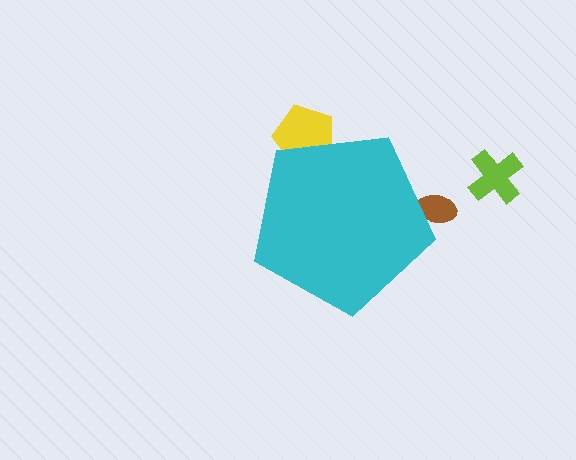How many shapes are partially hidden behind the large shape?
2 shapes are partially hidden.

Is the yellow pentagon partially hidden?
Yes, the yellow pentagon is partially hidden behind the cyan pentagon.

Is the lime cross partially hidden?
No, the lime cross is fully visible.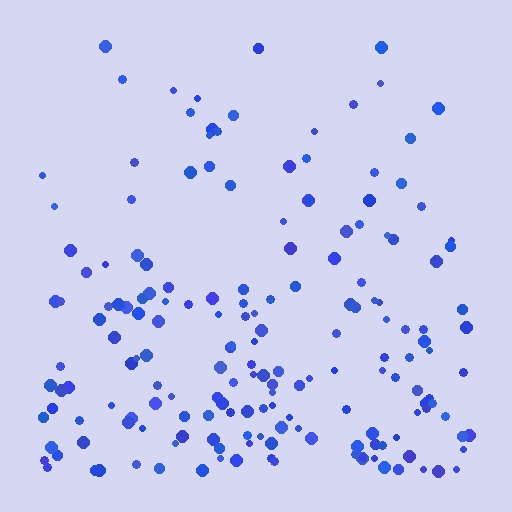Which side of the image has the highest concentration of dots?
The bottom.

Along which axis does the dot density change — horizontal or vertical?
Vertical.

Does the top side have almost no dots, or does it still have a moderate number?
Still a moderate number, just noticeably fewer than the bottom.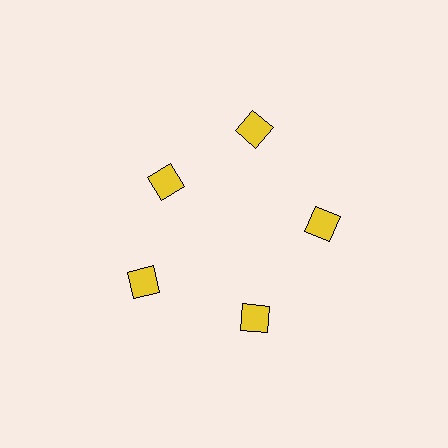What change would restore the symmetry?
The symmetry would be restored by moving it outward, back onto the ring so that all 5 squares sit at equal angles and equal distance from the center.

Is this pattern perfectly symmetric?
No. The 5 yellow squares are arranged in a ring, but one element near the 10 o'clock position is pulled inward toward the center, breaking the 5-fold rotational symmetry.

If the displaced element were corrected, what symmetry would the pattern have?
It would have 5-fold rotational symmetry — the pattern would map onto itself every 72 degrees.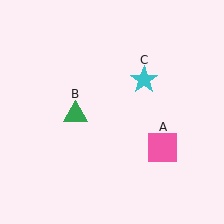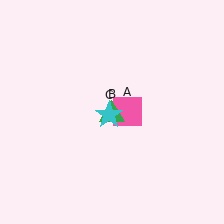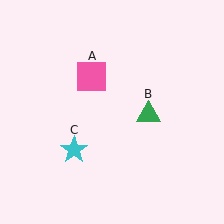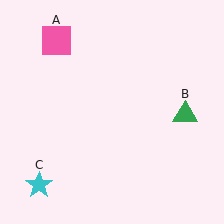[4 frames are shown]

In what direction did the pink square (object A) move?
The pink square (object A) moved up and to the left.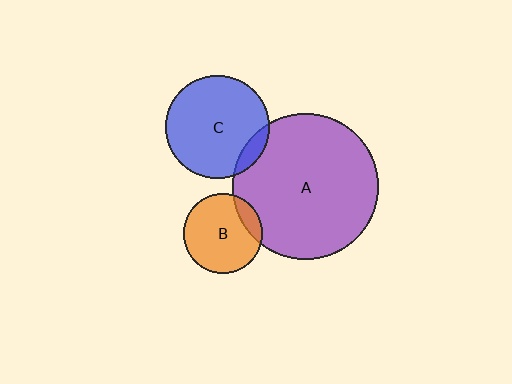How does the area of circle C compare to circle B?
Approximately 1.7 times.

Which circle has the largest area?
Circle A (purple).